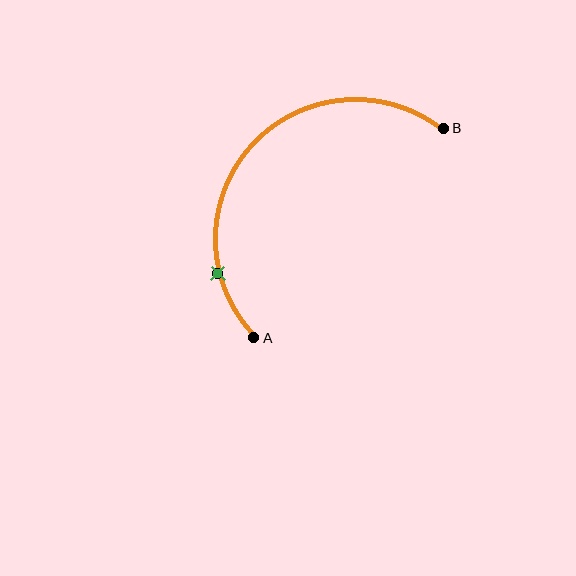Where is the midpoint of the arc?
The arc midpoint is the point on the curve farthest from the straight line joining A and B. It sits above and to the left of that line.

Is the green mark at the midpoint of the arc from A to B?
No. The green mark lies on the arc but is closer to endpoint A. The arc midpoint would be at the point on the curve equidistant along the arc from both A and B.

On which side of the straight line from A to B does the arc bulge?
The arc bulges above and to the left of the straight line connecting A and B.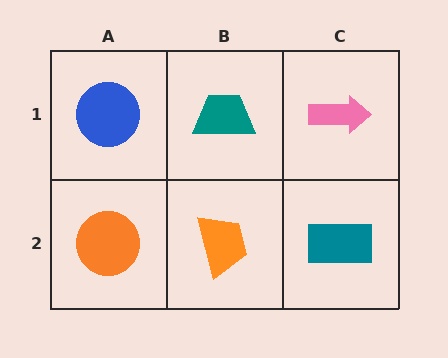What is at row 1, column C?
A pink arrow.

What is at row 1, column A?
A blue circle.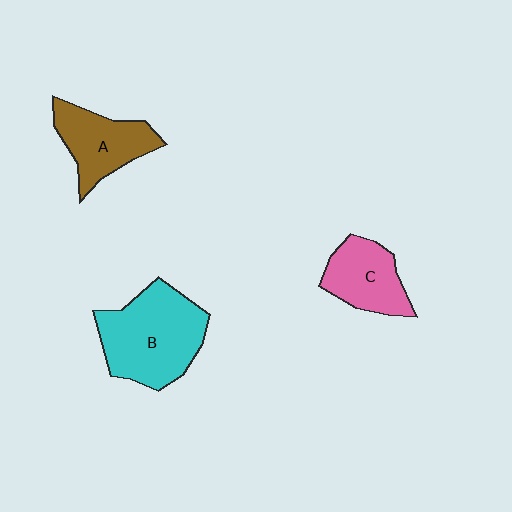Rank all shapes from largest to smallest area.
From largest to smallest: B (cyan), A (brown), C (pink).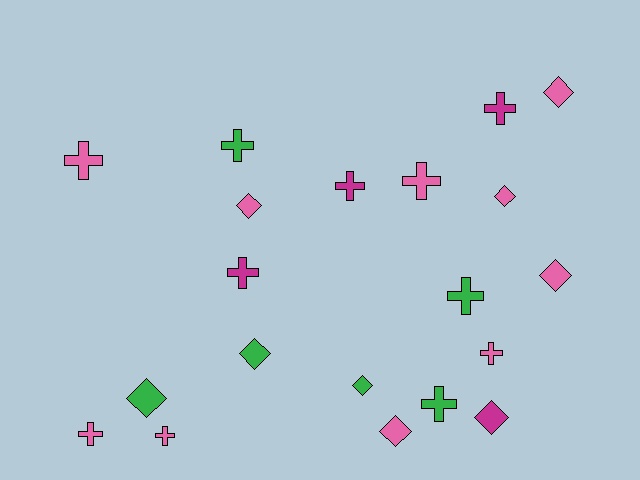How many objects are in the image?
There are 20 objects.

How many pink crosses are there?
There are 5 pink crosses.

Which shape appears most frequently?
Cross, with 11 objects.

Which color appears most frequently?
Pink, with 10 objects.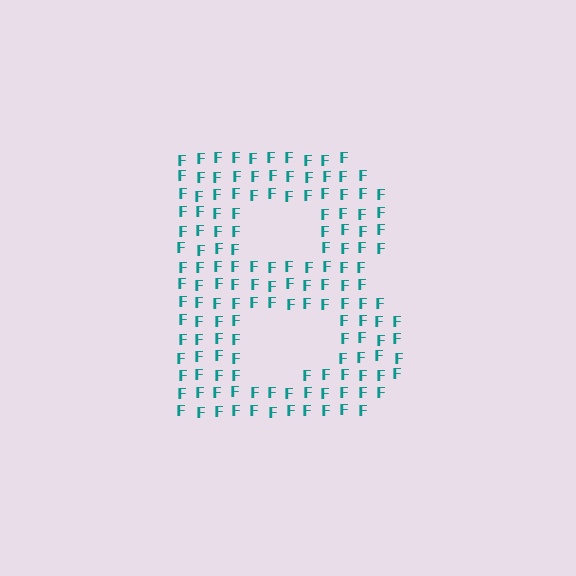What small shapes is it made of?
It is made of small letter F's.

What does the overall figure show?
The overall figure shows the letter B.